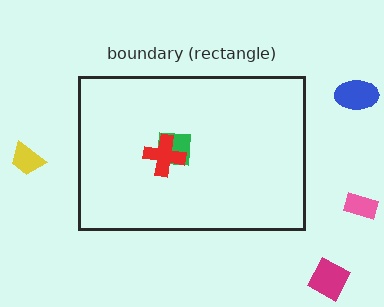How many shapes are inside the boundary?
2 inside, 4 outside.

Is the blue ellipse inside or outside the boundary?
Outside.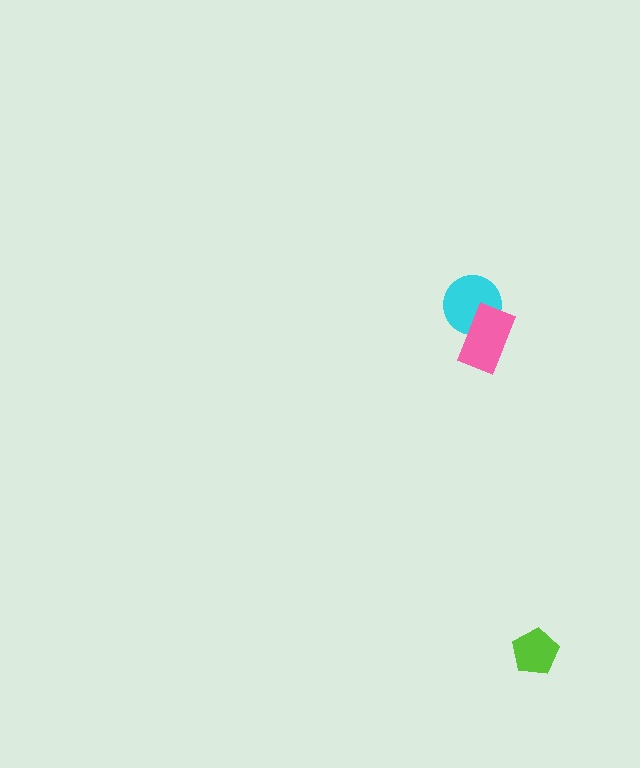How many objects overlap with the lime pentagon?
0 objects overlap with the lime pentagon.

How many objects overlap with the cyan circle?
1 object overlaps with the cyan circle.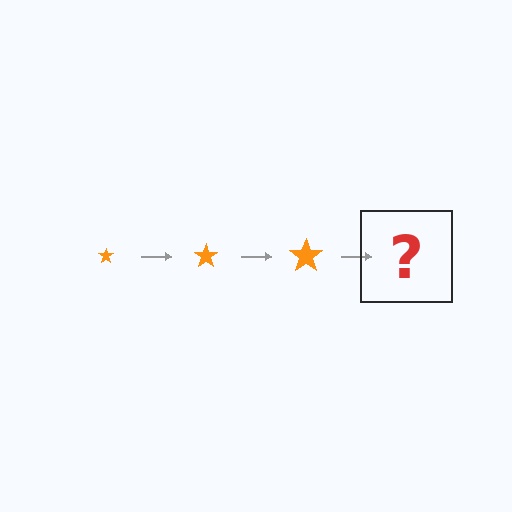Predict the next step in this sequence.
The next step is an orange star, larger than the previous one.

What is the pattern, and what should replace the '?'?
The pattern is that the star gets progressively larger each step. The '?' should be an orange star, larger than the previous one.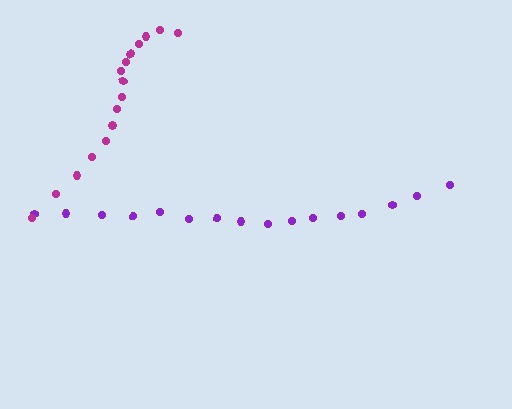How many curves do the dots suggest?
There are 2 distinct paths.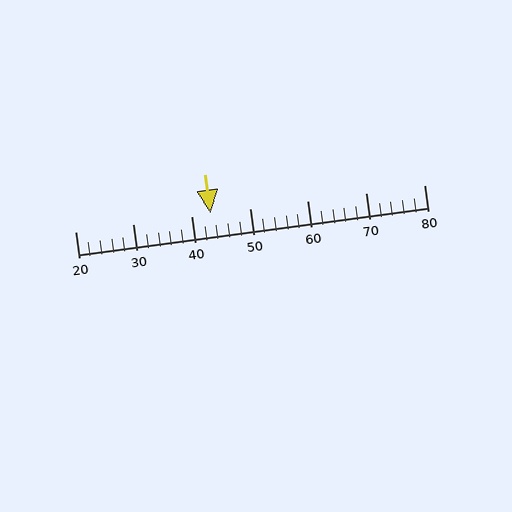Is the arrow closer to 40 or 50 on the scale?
The arrow is closer to 40.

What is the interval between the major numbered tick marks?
The major tick marks are spaced 10 units apart.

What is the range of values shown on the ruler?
The ruler shows values from 20 to 80.